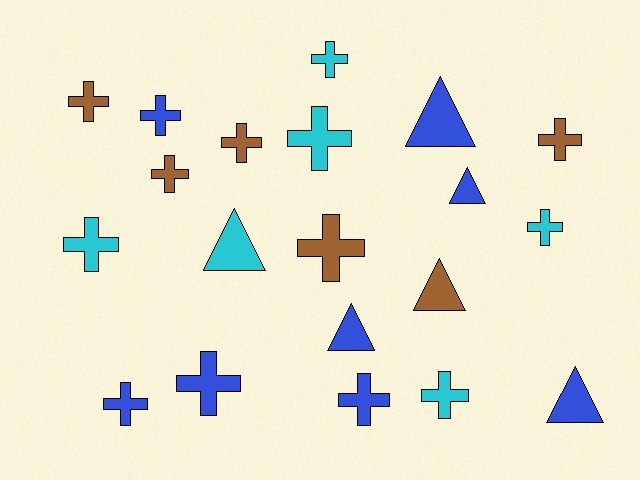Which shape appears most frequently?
Cross, with 14 objects.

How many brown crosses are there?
There are 5 brown crosses.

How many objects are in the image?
There are 20 objects.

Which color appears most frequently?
Blue, with 8 objects.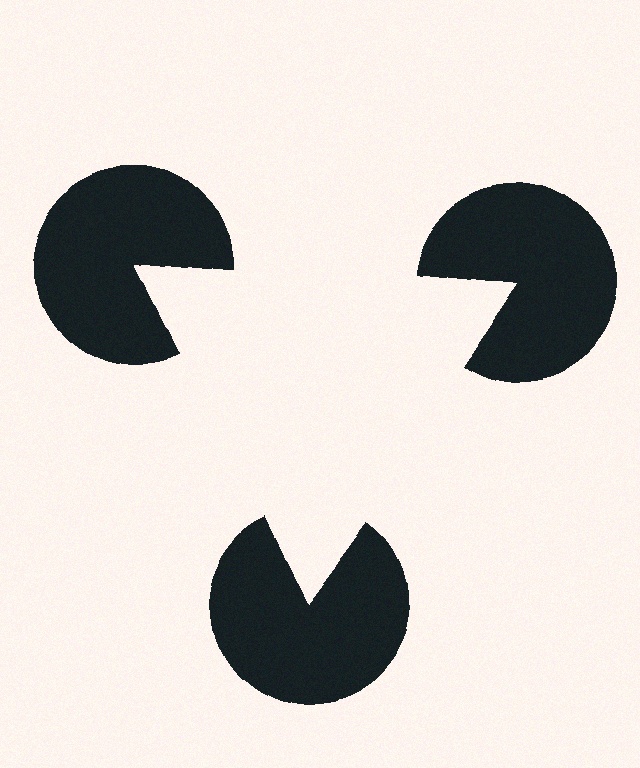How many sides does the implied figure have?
3 sides.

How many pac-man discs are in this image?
There are 3 — one at each vertex of the illusory triangle.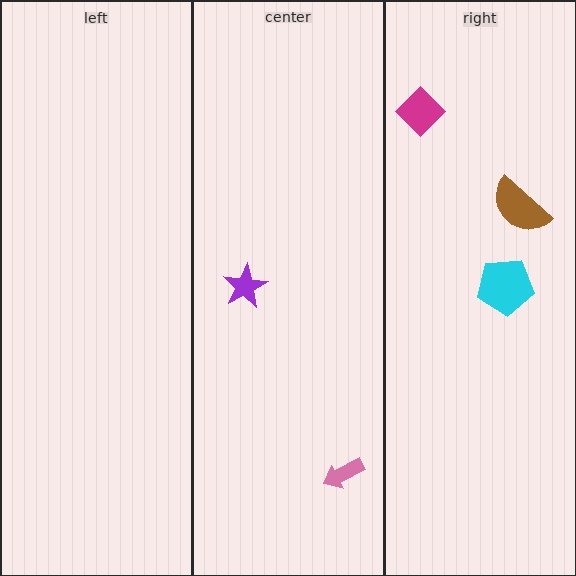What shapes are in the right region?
The magenta diamond, the cyan pentagon, the brown semicircle.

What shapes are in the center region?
The pink arrow, the purple star.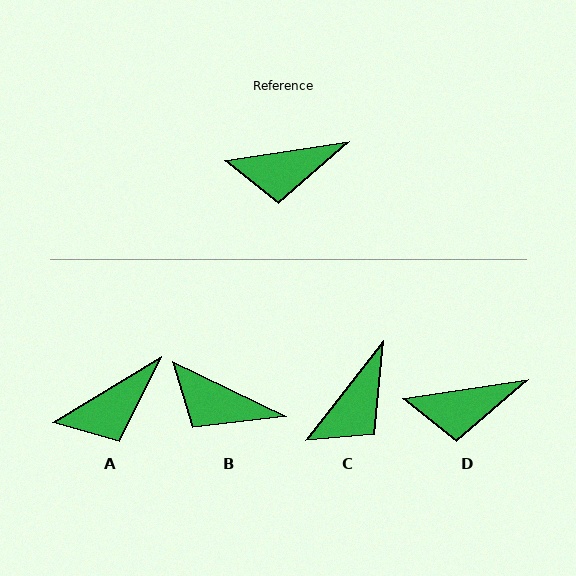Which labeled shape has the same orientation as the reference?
D.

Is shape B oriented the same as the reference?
No, it is off by about 34 degrees.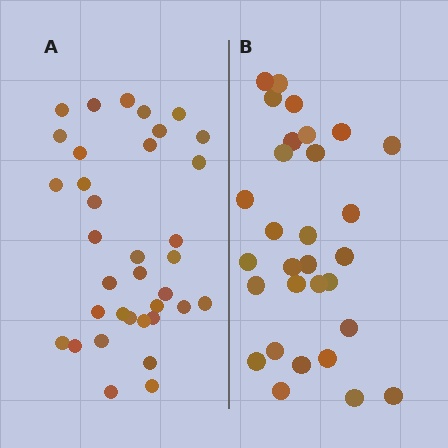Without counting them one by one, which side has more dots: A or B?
Region A (the left region) has more dots.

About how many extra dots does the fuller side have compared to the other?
Region A has about 5 more dots than region B.